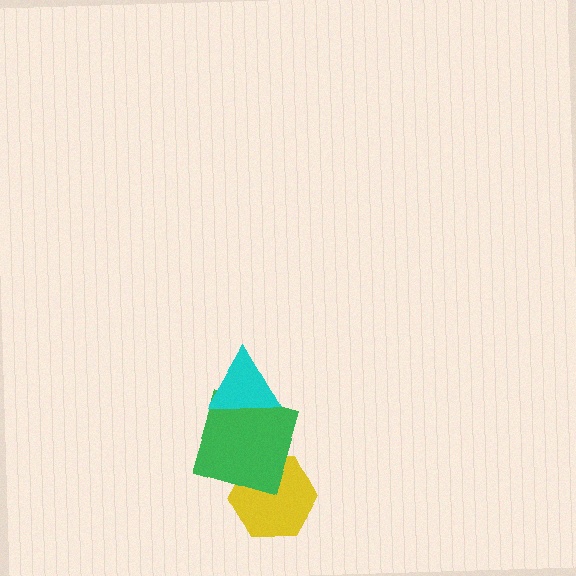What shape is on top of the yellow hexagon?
The green square is on top of the yellow hexagon.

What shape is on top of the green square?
The cyan triangle is on top of the green square.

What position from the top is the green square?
The green square is 2nd from the top.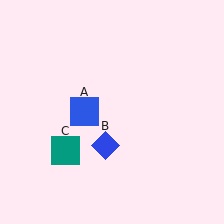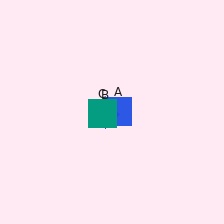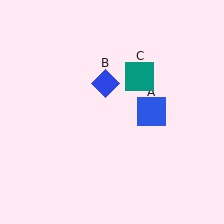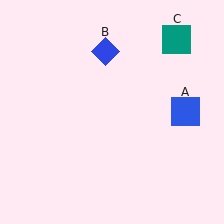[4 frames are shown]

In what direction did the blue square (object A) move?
The blue square (object A) moved right.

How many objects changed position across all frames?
3 objects changed position: blue square (object A), blue diamond (object B), teal square (object C).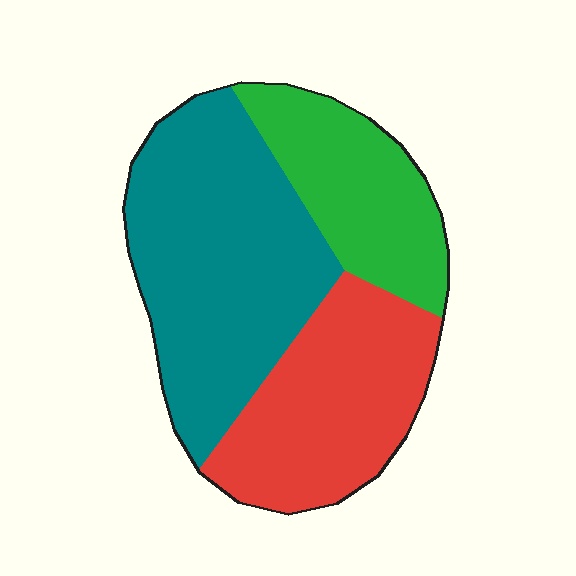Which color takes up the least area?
Green, at roughly 25%.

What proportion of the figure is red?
Red covers 31% of the figure.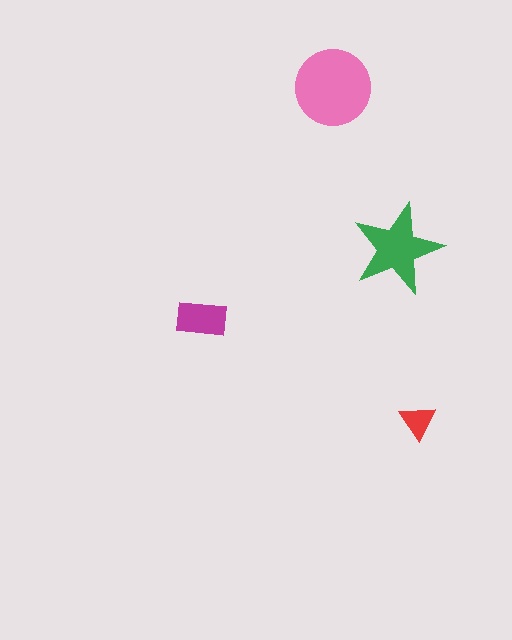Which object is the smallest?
The red triangle.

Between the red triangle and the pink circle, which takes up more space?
The pink circle.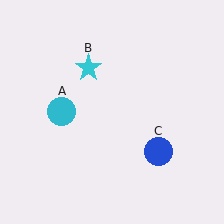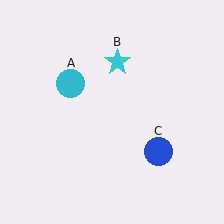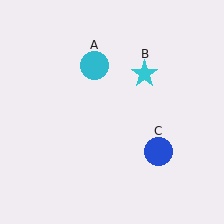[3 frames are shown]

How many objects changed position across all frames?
2 objects changed position: cyan circle (object A), cyan star (object B).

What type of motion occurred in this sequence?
The cyan circle (object A), cyan star (object B) rotated clockwise around the center of the scene.